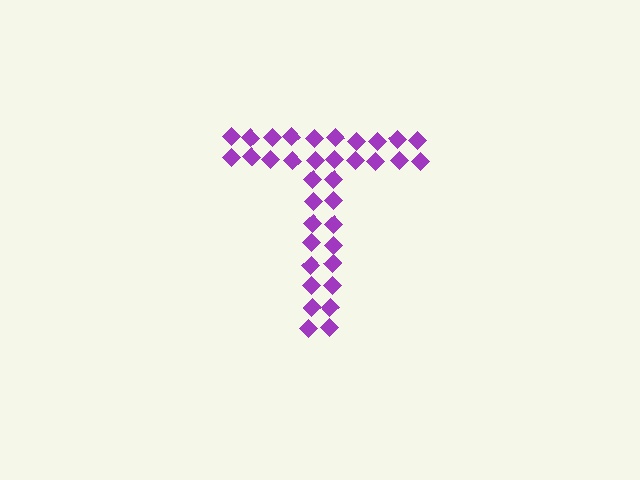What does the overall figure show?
The overall figure shows the letter T.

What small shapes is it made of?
It is made of small diamonds.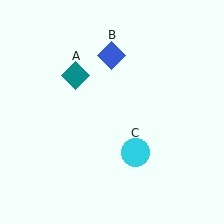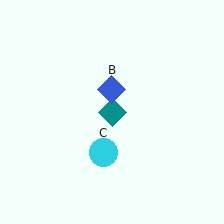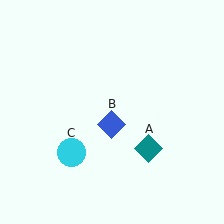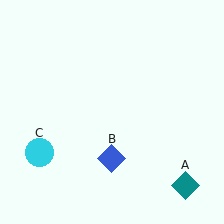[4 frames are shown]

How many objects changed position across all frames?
3 objects changed position: teal diamond (object A), blue diamond (object B), cyan circle (object C).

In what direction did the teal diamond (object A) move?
The teal diamond (object A) moved down and to the right.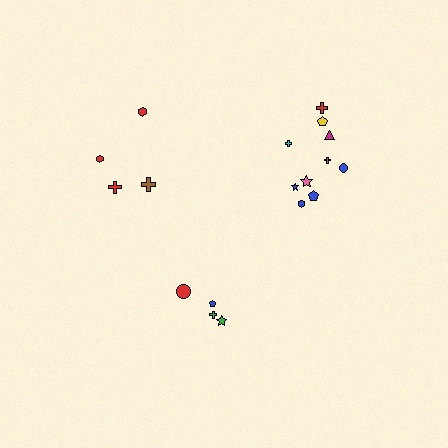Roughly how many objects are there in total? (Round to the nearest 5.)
Roughly 20 objects in total.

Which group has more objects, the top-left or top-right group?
The top-right group.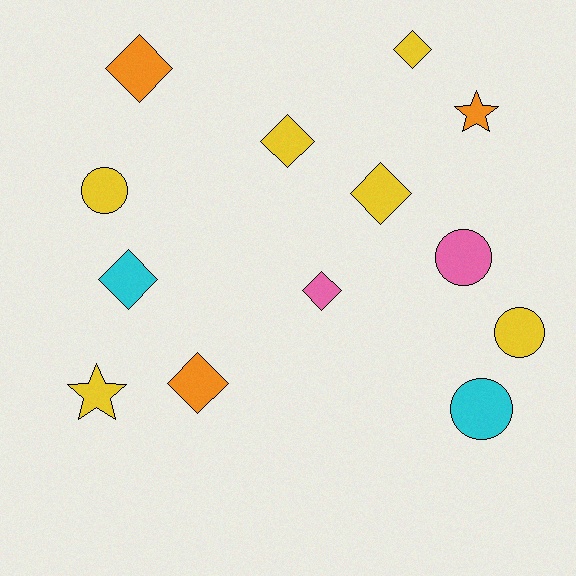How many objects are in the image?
There are 13 objects.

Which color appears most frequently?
Yellow, with 6 objects.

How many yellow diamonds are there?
There are 3 yellow diamonds.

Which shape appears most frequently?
Diamond, with 7 objects.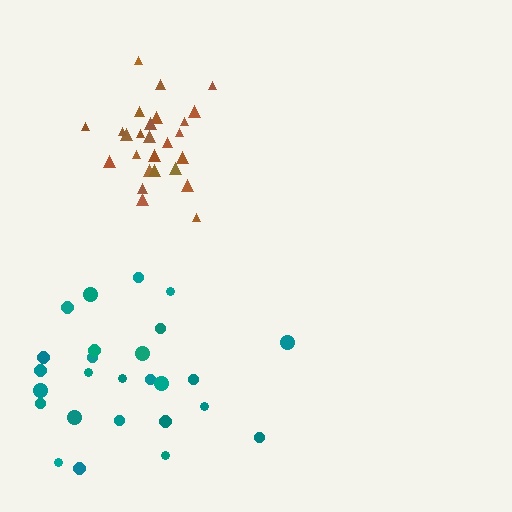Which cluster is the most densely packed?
Brown.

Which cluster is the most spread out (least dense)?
Teal.